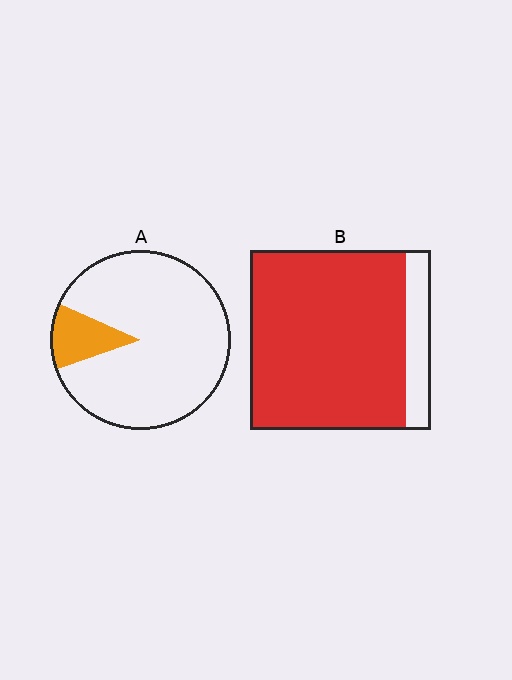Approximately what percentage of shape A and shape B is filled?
A is approximately 10% and B is approximately 85%.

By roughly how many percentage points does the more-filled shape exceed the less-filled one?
By roughly 75 percentage points (B over A).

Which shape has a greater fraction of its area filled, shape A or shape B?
Shape B.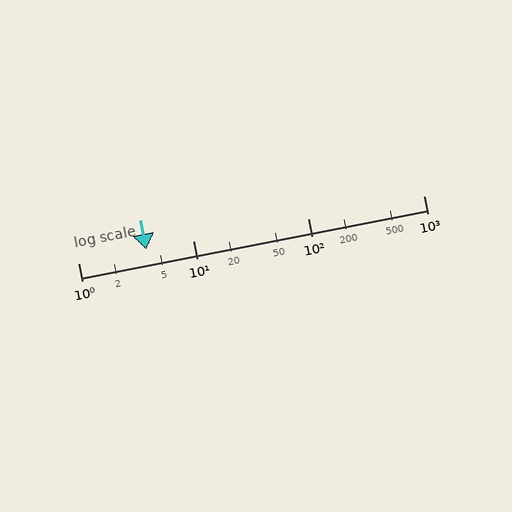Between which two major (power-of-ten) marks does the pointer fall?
The pointer is between 1 and 10.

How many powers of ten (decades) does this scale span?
The scale spans 3 decades, from 1 to 1000.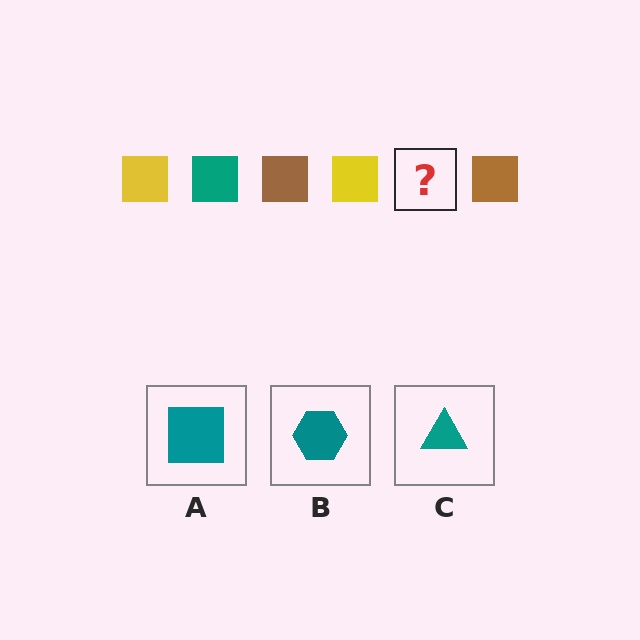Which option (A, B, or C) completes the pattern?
A.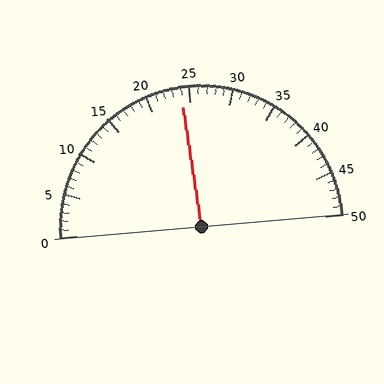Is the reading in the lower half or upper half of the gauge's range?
The reading is in the lower half of the range (0 to 50).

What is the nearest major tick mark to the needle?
The nearest major tick mark is 25.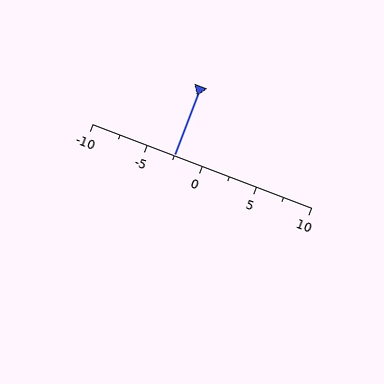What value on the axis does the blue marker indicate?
The marker indicates approximately -2.5.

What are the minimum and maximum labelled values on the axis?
The axis runs from -10 to 10.